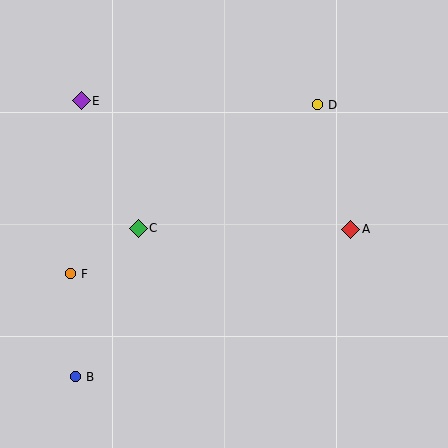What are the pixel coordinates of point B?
Point B is at (75, 377).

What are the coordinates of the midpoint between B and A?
The midpoint between B and A is at (213, 303).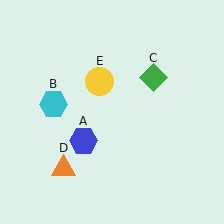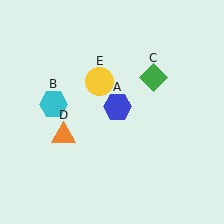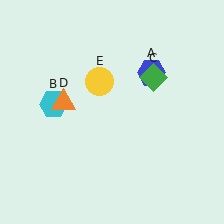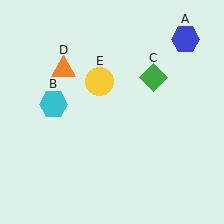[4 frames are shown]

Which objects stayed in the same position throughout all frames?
Cyan hexagon (object B) and green diamond (object C) and yellow circle (object E) remained stationary.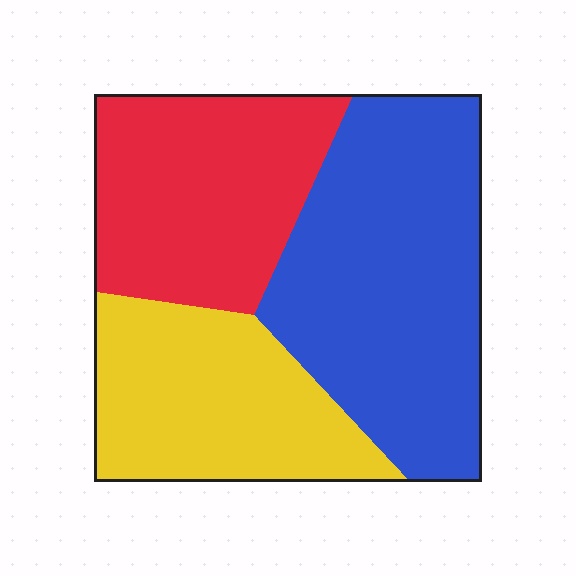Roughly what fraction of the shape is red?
Red covers 30% of the shape.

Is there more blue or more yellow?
Blue.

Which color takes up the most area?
Blue, at roughly 45%.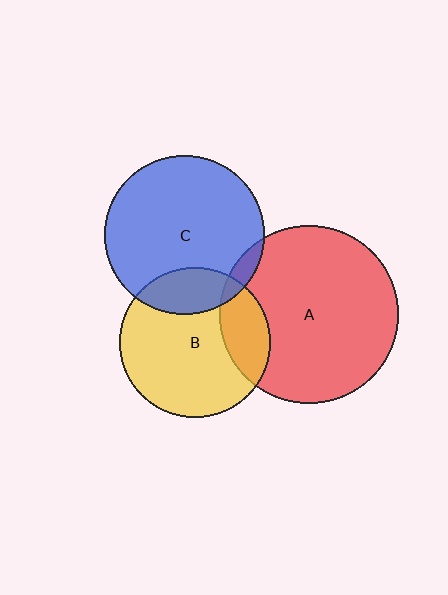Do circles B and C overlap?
Yes.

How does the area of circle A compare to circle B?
Approximately 1.4 times.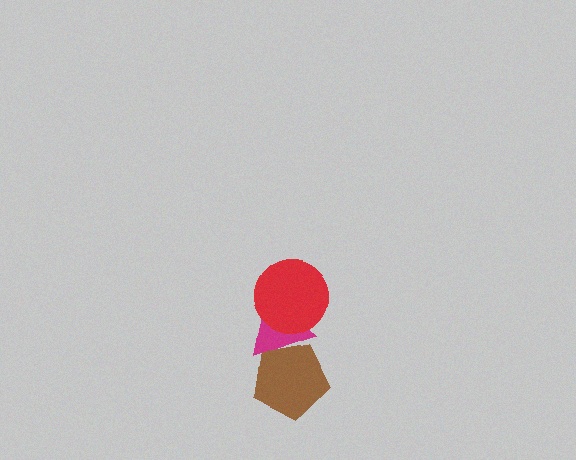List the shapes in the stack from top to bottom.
From top to bottom: the red circle, the magenta triangle, the brown pentagon.